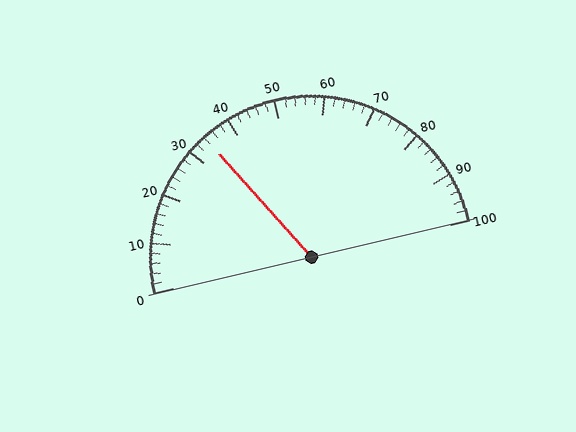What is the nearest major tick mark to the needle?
The nearest major tick mark is 30.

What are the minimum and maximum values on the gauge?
The gauge ranges from 0 to 100.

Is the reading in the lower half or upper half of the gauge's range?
The reading is in the lower half of the range (0 to 100).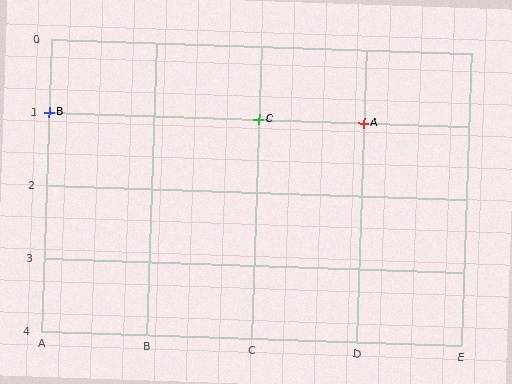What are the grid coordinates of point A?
Point A is at grid coordinates (D, 1).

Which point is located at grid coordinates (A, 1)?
Point B is at (A, 1).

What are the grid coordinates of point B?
Point B is at grid coordinates (A, 1).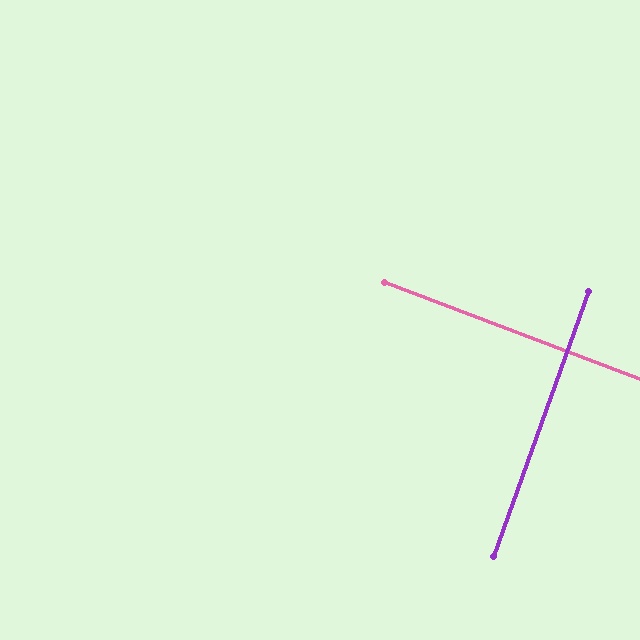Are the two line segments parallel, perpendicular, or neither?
Perpendicular — they meet at approximately 89°.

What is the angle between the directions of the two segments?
Approximately 89 degrees.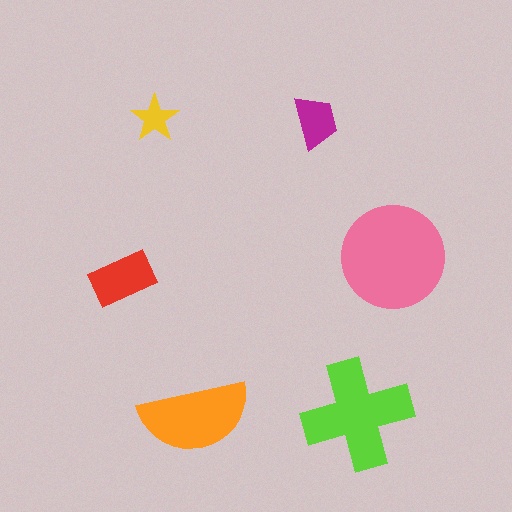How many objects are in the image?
There are 6 objects in the image.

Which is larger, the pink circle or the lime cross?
The pink circle.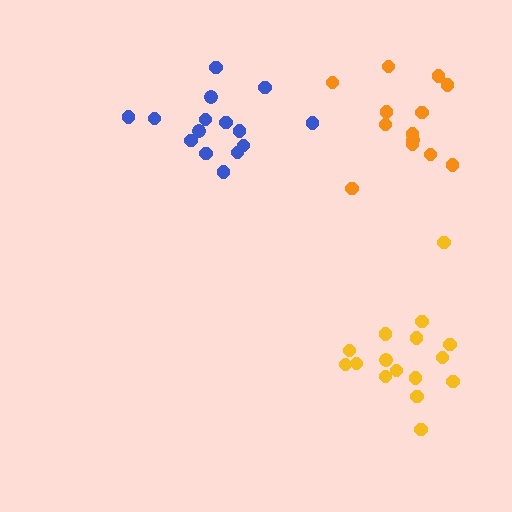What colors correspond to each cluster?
The clusters are colored: orange, yellow, blue.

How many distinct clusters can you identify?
There are 3 distinct clusters.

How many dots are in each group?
Group 1: 13 dots, Group 2: 16 dots, Group 3: 15 dots (44 total).